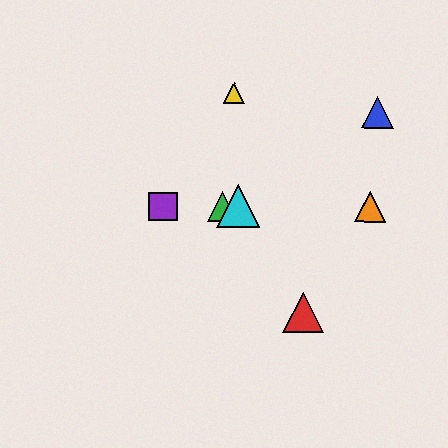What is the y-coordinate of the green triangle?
The green triangle is at y≈206.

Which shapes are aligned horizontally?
The green triangle, the purple square, the orange triangle, the cyan triangle are aligned horizontally.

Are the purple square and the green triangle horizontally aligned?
Yes, both are at y≈206.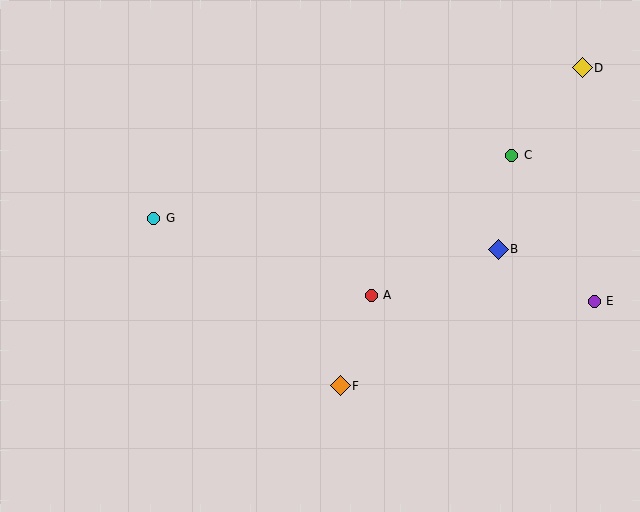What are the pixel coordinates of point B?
Point B is at (498, 249).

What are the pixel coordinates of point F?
Point F is at (340, 386).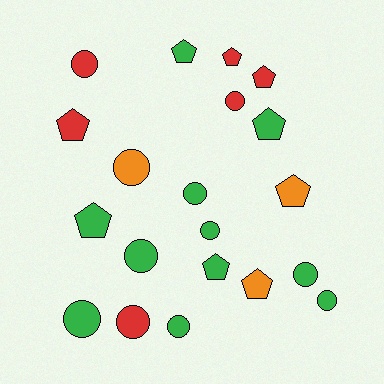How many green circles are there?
There are 7 green circles.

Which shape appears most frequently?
Circle, with 11 objects.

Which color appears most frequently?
Green, with 11 objects.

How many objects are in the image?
There are 20 objects.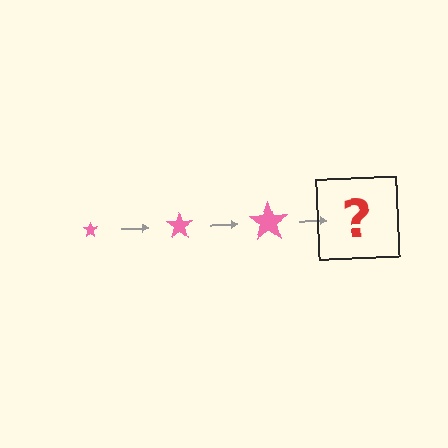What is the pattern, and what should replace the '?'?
The pattern is that the star gets progressively larger each step. The '?' should be a pink star, larger than the previous one.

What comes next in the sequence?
The next element should be a pink star, larger than the previous one.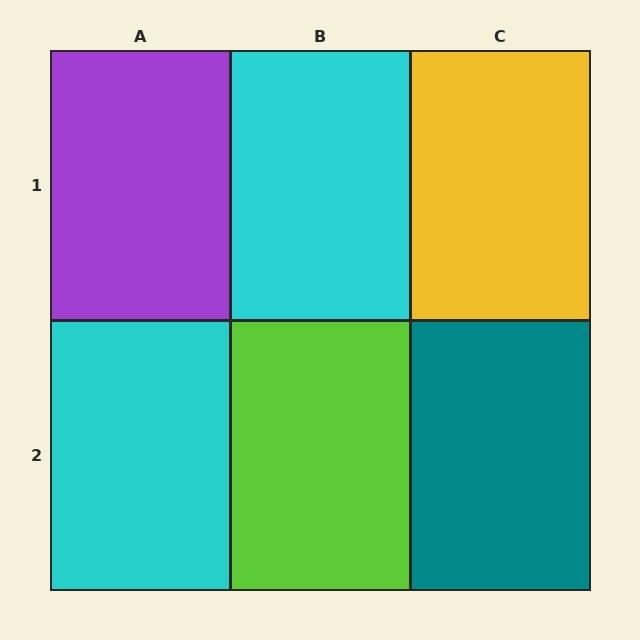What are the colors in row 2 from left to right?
Cyan, lime, teal.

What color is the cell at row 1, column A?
Purple.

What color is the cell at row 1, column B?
Cyan.